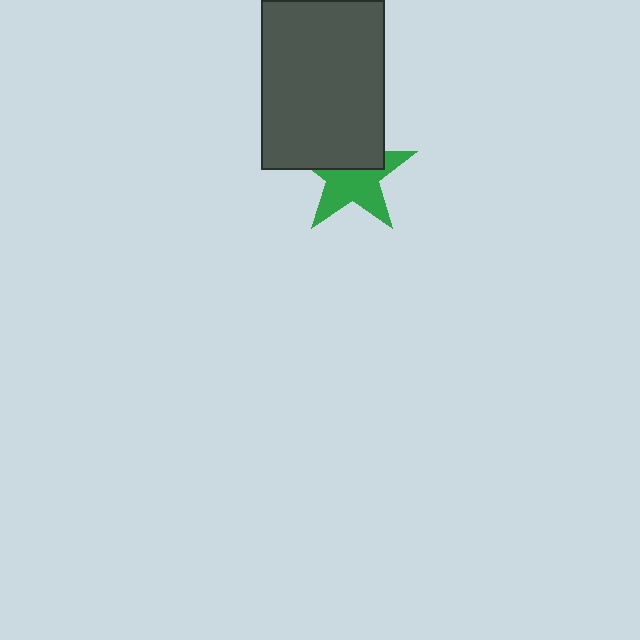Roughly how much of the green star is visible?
About half of it is visible (roughly 58%).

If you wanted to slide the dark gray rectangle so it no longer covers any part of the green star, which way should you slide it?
Slide it up — that is the most direct way to separate the two shapes.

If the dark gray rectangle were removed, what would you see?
You would see the complete green star.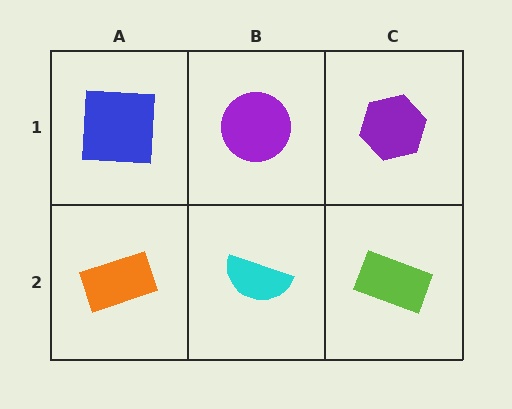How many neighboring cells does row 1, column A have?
2.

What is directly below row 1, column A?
An orange rectangle.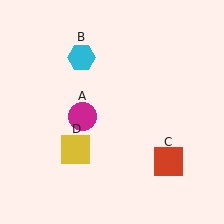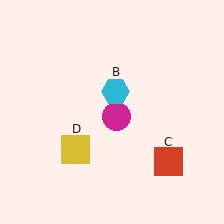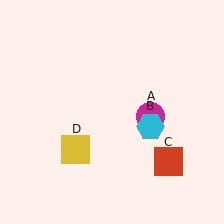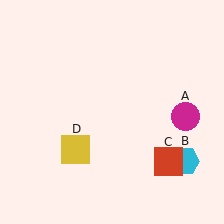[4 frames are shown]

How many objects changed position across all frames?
2 objects changed position: magenta circle (object A), cyan hexagon (object B).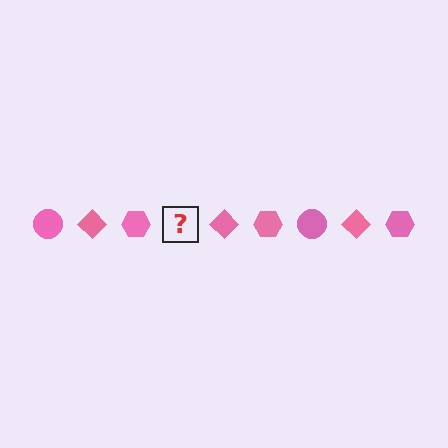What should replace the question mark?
The question mark should be replaced with a pink circle.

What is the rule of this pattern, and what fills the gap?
The rule is that the pattern cycles through circle, diamond, hexagon shapes in pink. The gap should be filled with a pink circle.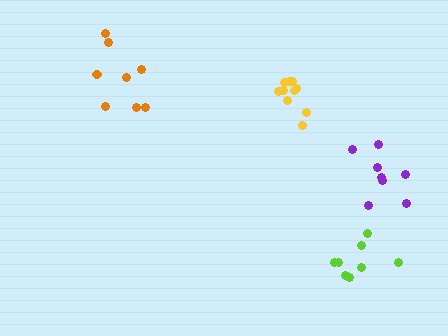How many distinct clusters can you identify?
There are 4 distinct clusters.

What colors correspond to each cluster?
The clusters are colored: yellow, lime, purple, orange.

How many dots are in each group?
Group 1: 10 dots, Group 2: 8 dots, Group 3: 8 dots, Group 4: 8 dots (34 total).